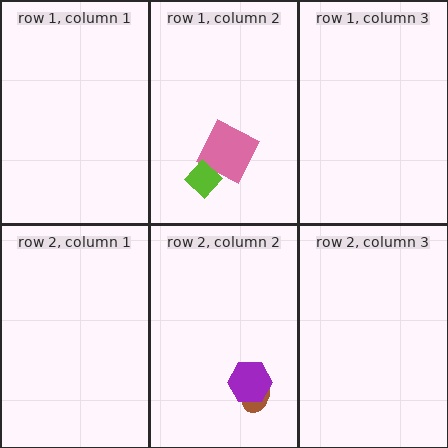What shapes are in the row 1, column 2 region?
The pink square, the lime diamond.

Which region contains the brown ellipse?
The row 2, column 2 region.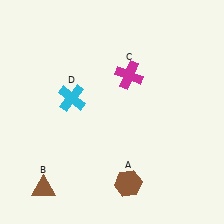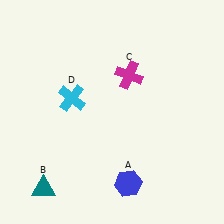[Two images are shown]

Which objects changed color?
A changed from brown to blue. B changed from brown to teal.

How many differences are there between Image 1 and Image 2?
There are 2 differences between the two images.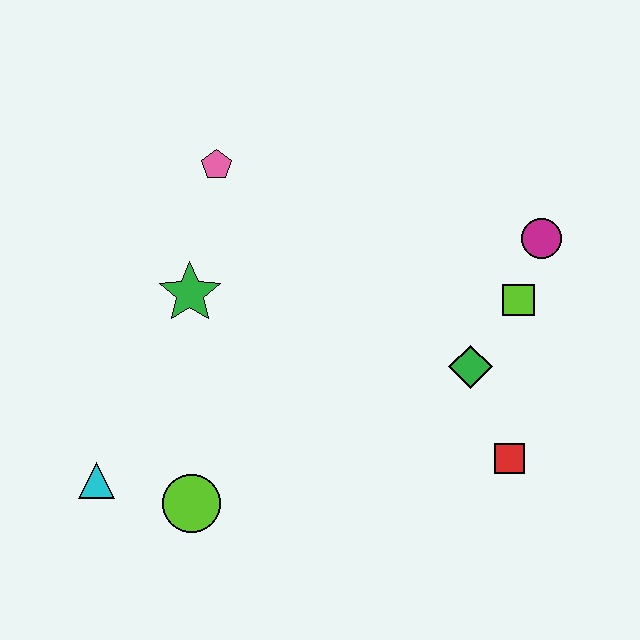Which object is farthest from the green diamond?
The cyan triangle is farthest from the green diamond.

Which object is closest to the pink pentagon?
The green star is closest to the pink pentagon.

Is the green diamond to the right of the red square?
No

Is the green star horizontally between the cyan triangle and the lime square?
Yes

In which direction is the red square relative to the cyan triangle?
The red square is to the right of the cyan triangle.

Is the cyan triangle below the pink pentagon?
Yes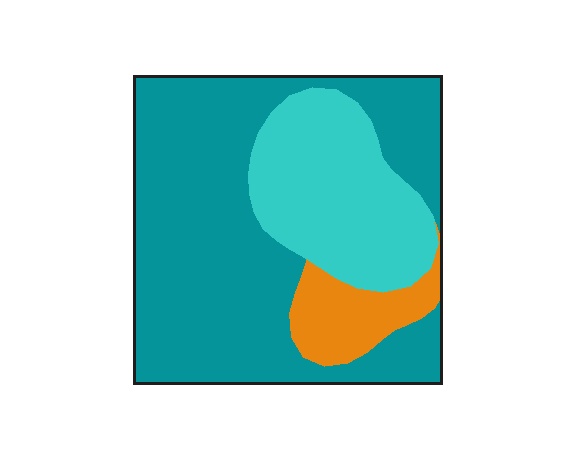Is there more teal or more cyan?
Teal.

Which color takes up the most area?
Teal, at roughly 65%.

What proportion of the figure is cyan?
Cyan takes up about one quarter (1/4) of the figure.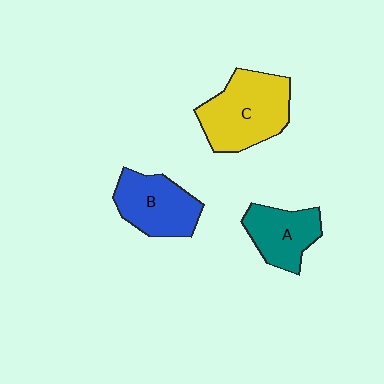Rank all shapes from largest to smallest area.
From largest to smallest: C (yellow), B (blue), A (teal).